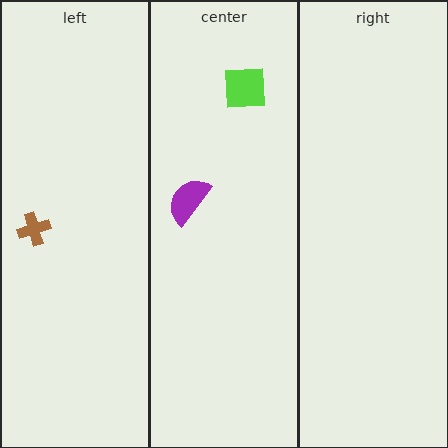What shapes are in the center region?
The purple semicircle, the lime square.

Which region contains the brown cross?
The left region.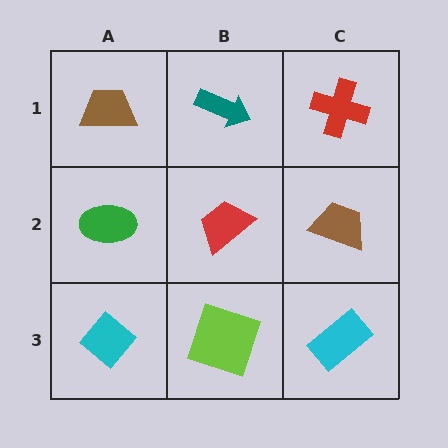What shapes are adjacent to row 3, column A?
A green ellipse (row 2, column A), a lime square (row 3, column B).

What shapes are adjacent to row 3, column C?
A brown trapezoid (row 2, column C), a lime square (row 3, column B).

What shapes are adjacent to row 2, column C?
A red cross (row 1, column C), a cyan rectangle (row 3, column C), a red trapezoid (row 2, column B).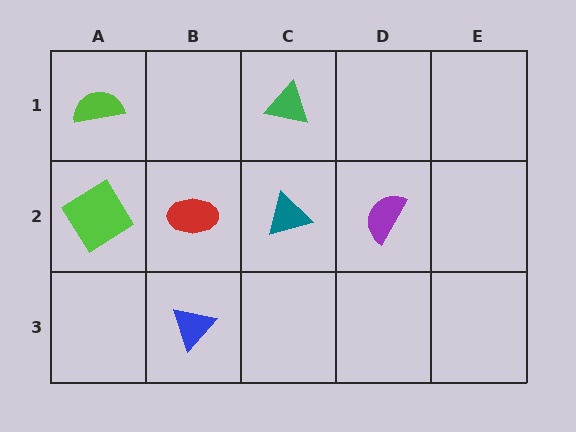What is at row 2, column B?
A red ellipse.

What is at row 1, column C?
A green triangle.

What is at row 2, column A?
A lime diamond.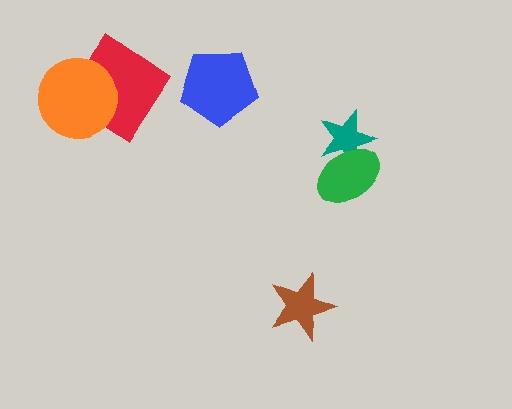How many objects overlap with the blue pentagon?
0 objects overlap with the blue pentagon.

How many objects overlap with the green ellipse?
1 object overlaps with the green ellipse.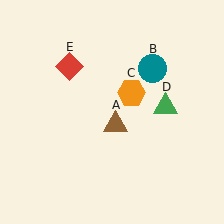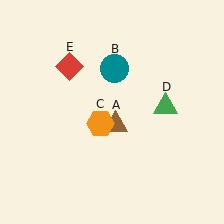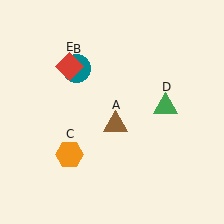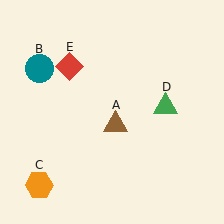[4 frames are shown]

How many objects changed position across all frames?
2 objects changed position: teal circle (object B), orange hexagon (object C).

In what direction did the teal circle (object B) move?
The teal circle (object B) moved left.